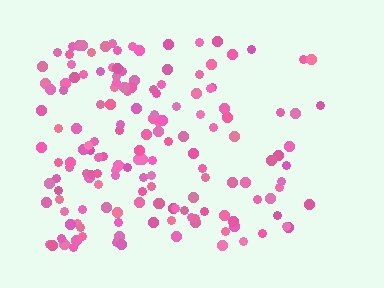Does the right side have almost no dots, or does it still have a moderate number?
Still a moderate number, just noticeably fewer than the left.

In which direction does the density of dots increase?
From right to left, with the left side densest.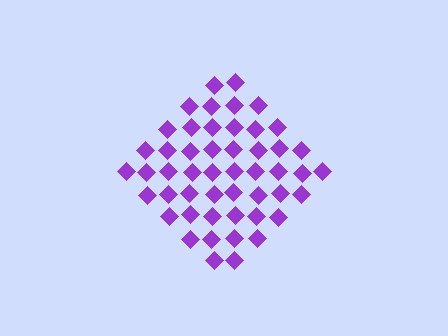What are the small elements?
The small elements are diamonds.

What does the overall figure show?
The overall figure shows a diamond.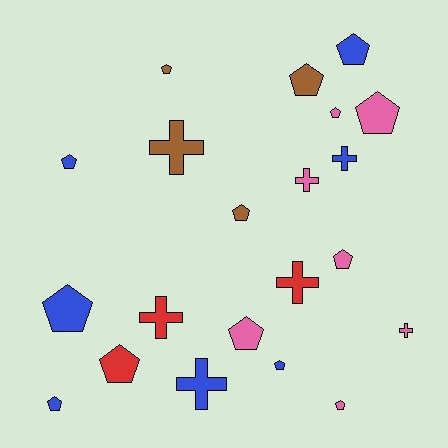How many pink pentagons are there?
There are 5 pink pentagons.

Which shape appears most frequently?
Pentagon, with 14 objects.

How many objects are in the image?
There are 21 objects.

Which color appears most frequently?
Blue, with 7 objects.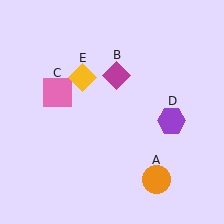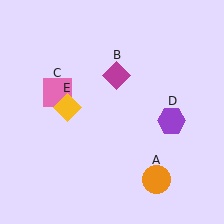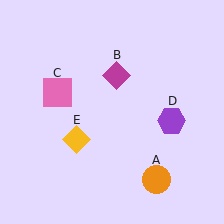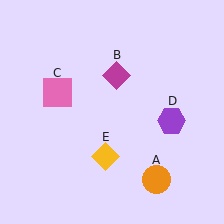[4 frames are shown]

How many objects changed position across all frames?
1 object changed position: yellow diamond (object E).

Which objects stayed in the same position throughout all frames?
Orange circle (object A) and magenta diamond (object B) and pink square (object C) and purple hexagon (object D) remained stationary.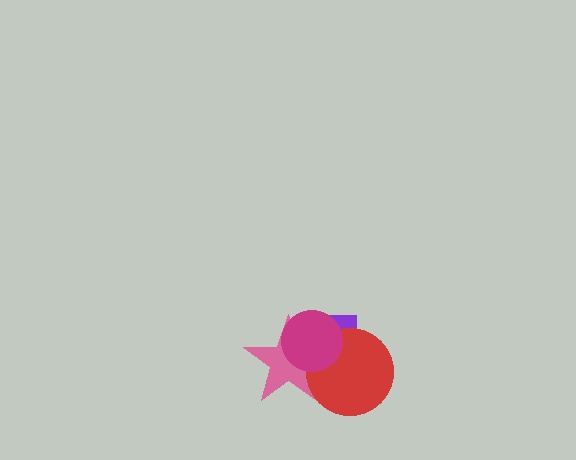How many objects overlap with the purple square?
3 objects overlap with the purple square.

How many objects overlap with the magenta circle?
3 objects overlap with the magenta circle.